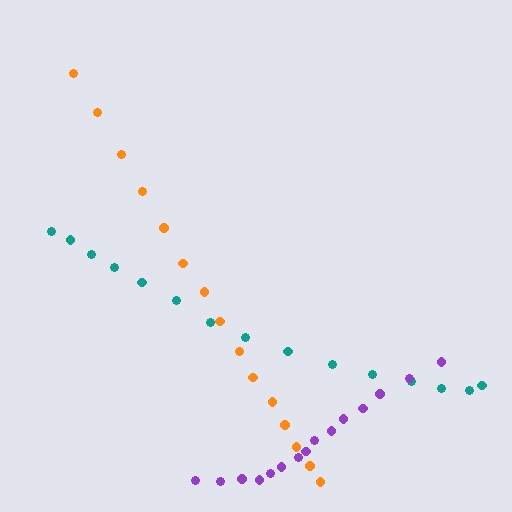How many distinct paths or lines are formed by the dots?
There are 3 distinct paths.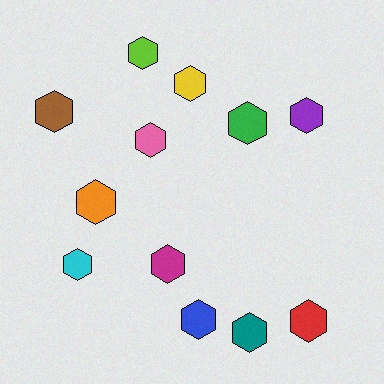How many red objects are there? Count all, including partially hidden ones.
There is 1 red object.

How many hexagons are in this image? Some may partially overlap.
There are 12 hexagons.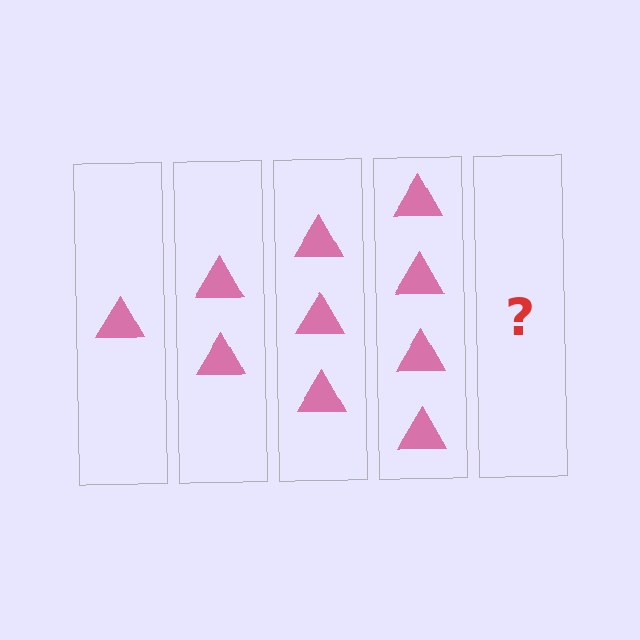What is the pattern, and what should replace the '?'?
The pattern is that each step adds one more triangle. The '?' should be 5 triangles.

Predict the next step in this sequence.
The next step is 5 triangles.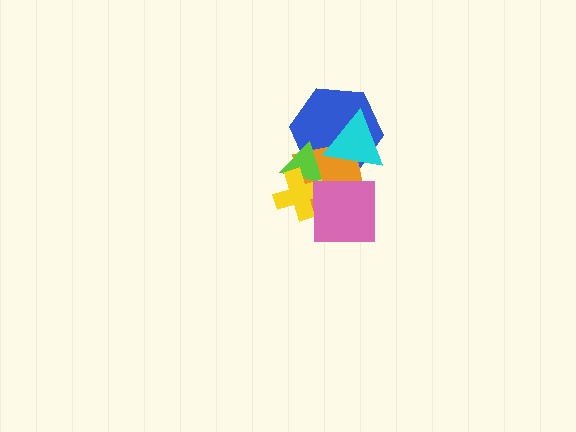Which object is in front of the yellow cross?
The pink square is in front of the yellow cross.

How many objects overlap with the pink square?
3 objects overlap with the pink square.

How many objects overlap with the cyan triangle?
3 objects overlap with the cyan triangle.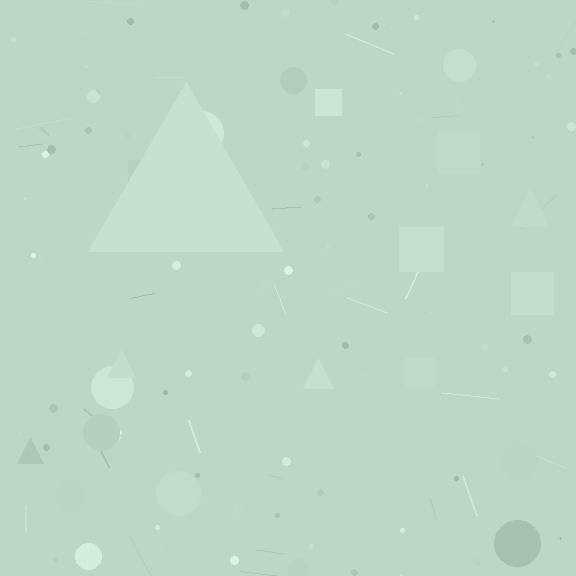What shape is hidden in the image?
A triangle is hidden in the image.